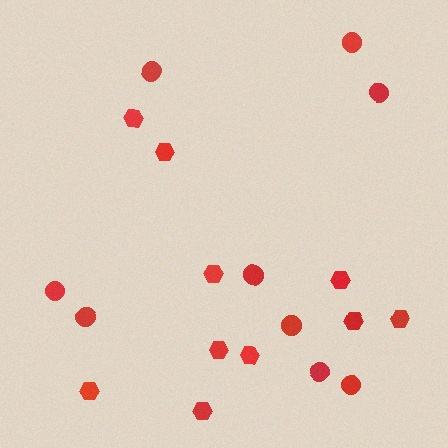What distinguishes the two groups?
There are 2 groups: one group of circles (9) and one group of hexagons (10).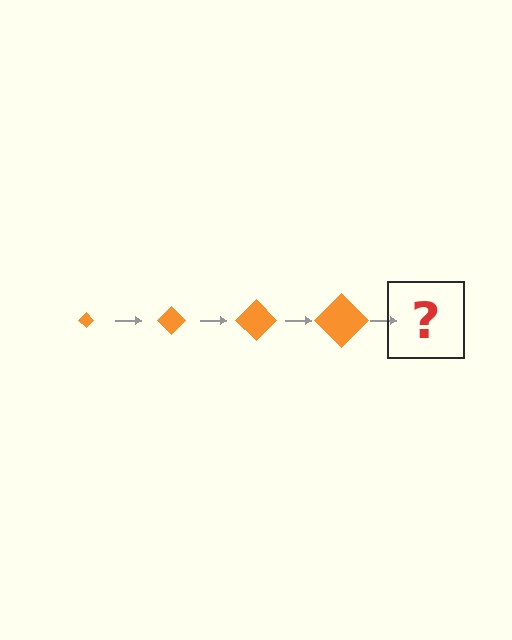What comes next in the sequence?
The next element should be an orange diamond, larger than the previous one.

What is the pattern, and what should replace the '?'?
The pattern is that the diamond gets progressively larger each step. The '?' should be an orange diamond, larger than the previous one.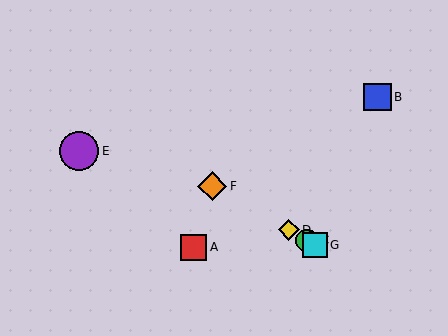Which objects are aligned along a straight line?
Objects C, D, F, G are aligned along a straight line.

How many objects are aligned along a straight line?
4 objects (C, D, F, G) are aligned along a straight line.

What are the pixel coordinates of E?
Object E is at (79, 151).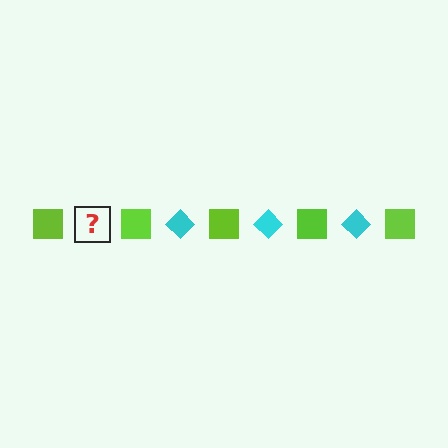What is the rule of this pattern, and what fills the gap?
The rule is that the pattern alternates between lime square and cyan diamond. The gap should be filled with a cyan diamond.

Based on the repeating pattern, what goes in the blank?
The blank should be a cyan diamond.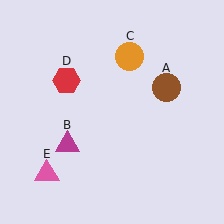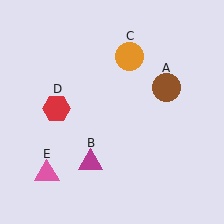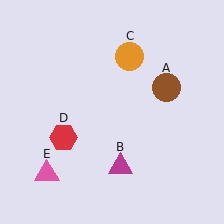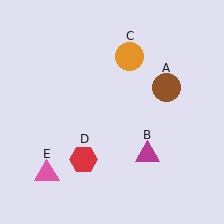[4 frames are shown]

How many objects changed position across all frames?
2 objects changed position: magenta triangle (object B), red hexagon (object D).